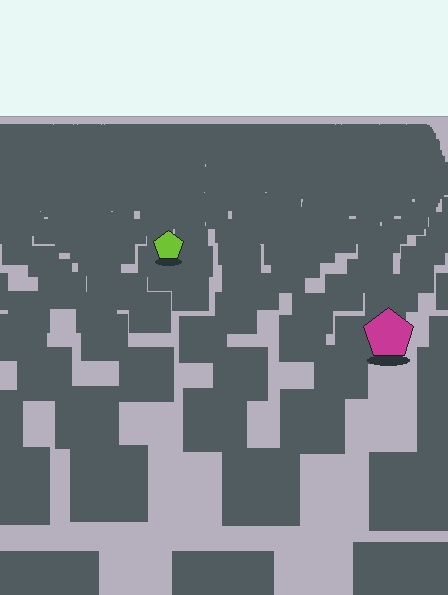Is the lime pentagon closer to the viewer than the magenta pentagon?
No. The magenta pentagon is closer — you can tell from the texture gradient: the ground texture is coarser near it.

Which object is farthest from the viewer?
The lime pentagon is farthest from the viewer. It appears smaller and the ground texture around it is denser.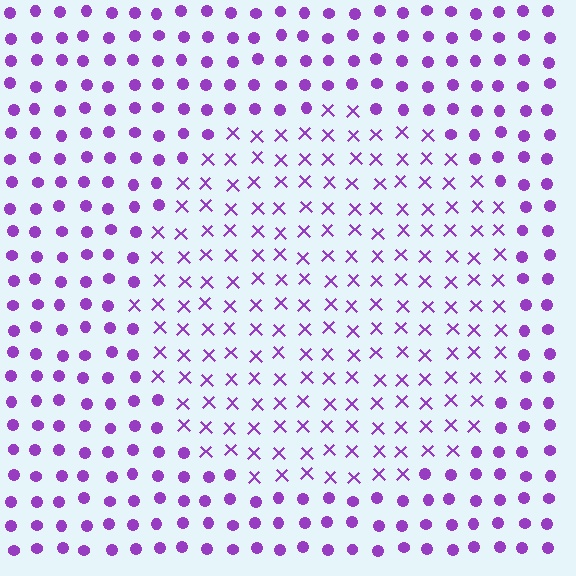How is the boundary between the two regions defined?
The boundary is defined by a change in element shape: X marks inside vs. circles outside. All elements share the same color and spacing.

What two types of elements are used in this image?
The image uses X marks inside the circle region and circles outside it.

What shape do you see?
I see a circle.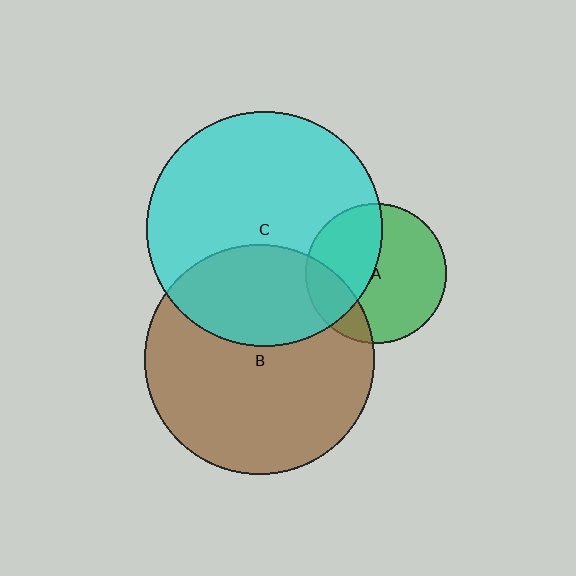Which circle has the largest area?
Circle C (cyan).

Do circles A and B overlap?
Yes.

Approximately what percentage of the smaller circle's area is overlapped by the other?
Approximately 20%.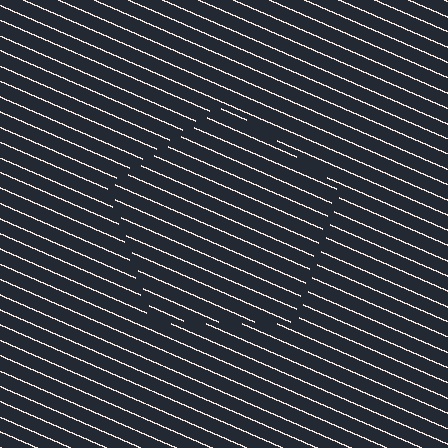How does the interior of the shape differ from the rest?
The interior of the shape contains the same grating, shifted by half a period — the contour is defined by the phase discontinuity where line-ends from the inner and outer gratings abut.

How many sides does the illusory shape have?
5 sides — the line-ends trace a pentagon.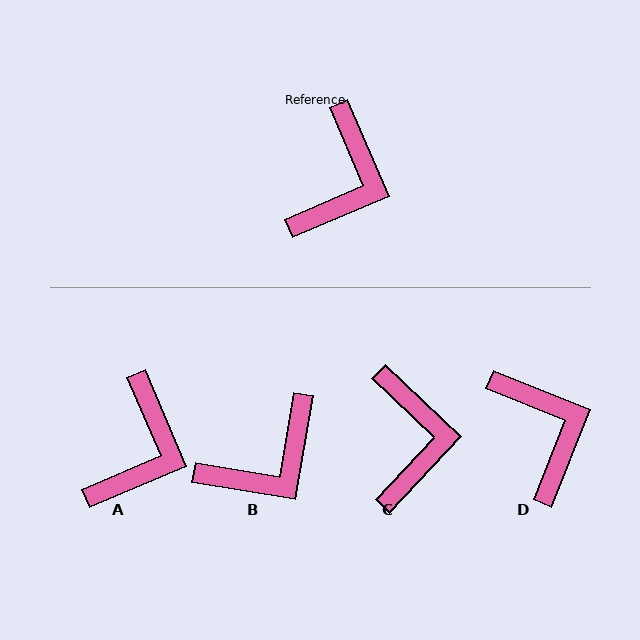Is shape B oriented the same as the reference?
No, it is off by about 33 degrees.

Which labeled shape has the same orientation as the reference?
A.